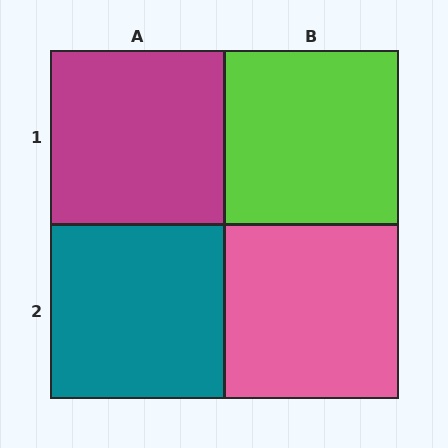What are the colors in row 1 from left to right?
Magenta, lime.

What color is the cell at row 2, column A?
Teal.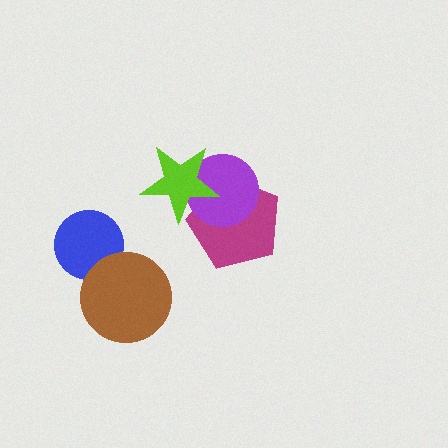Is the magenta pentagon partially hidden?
Yes, it is partially covered by another shape.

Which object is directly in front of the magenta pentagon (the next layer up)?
The purple circle is directly in front of the magenta pentagon.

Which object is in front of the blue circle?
The brown circle is in front of the blue circle.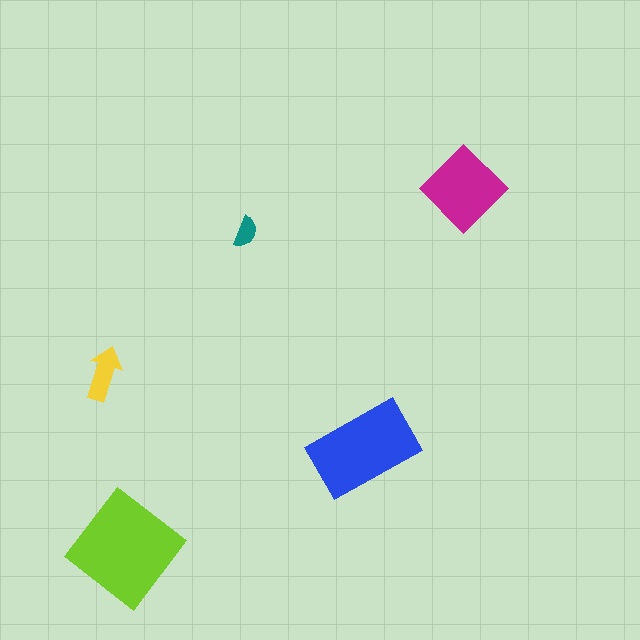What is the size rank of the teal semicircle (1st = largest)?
5th.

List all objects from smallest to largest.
The teal semicircle, the yellow arrow, the magenta diamond, the blue rectangle, the lime diamond.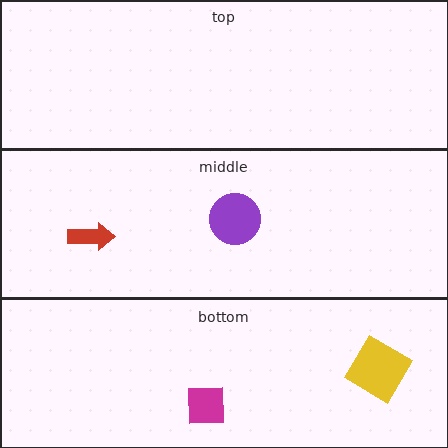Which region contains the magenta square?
The bottom region.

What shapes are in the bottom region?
The magenta square, the yellow diamond.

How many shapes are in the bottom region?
2.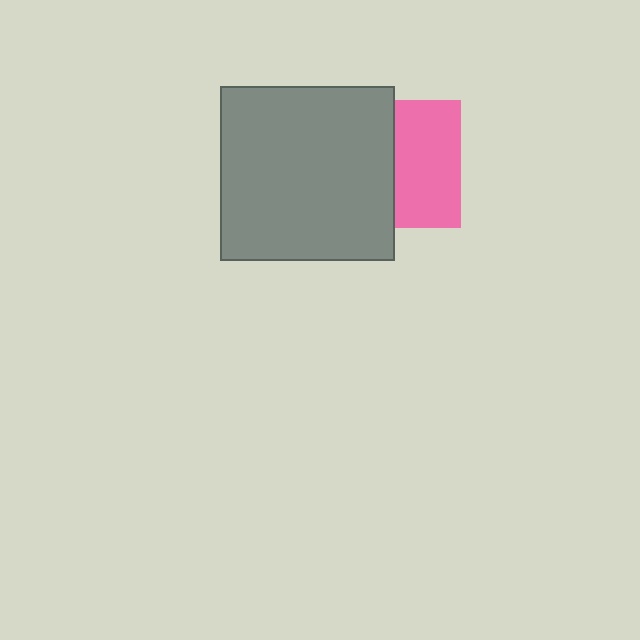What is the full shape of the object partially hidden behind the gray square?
The partially hidden object is a pink square.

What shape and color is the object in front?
The object in front is a gray square.